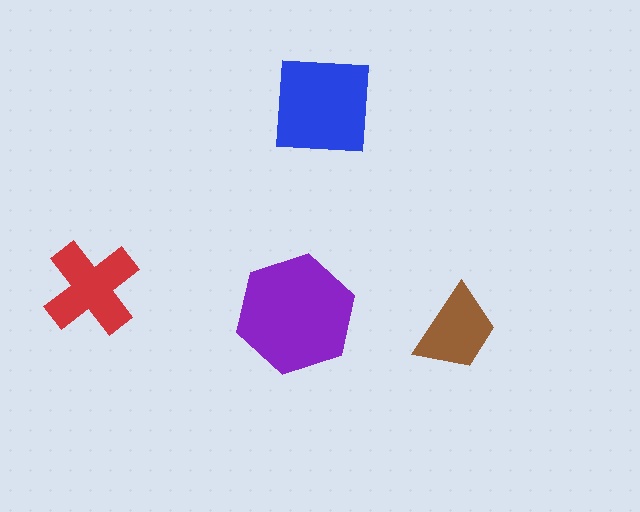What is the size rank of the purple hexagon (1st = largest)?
1st.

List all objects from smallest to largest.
The brown trapezoid, the red cross, the blue square, the purple hexagon.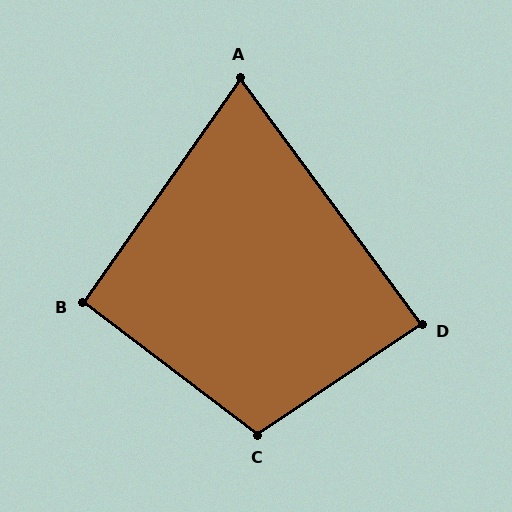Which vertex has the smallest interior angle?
A, at approximately 71 degrees.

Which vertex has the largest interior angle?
C, at approximately 109 degrees.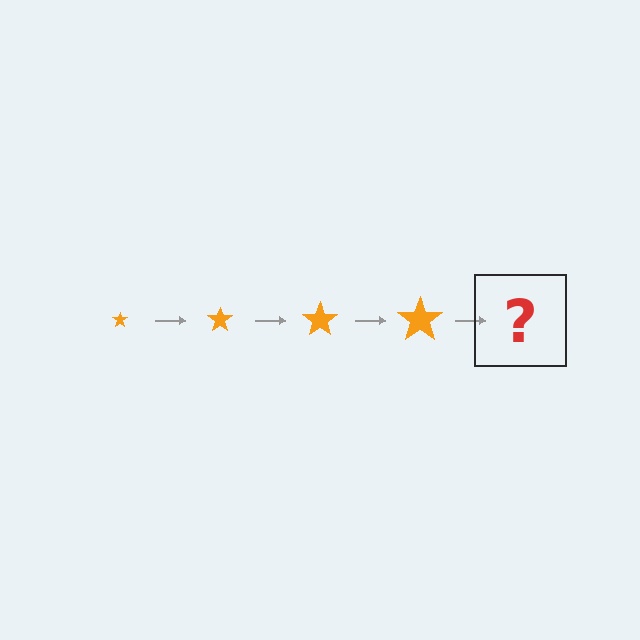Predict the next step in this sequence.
The next step is an orange star, larger than the previous one.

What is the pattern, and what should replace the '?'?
The pattern is that the star gets progressively larger each step. The '?' should be an orange star, larger than the previous one.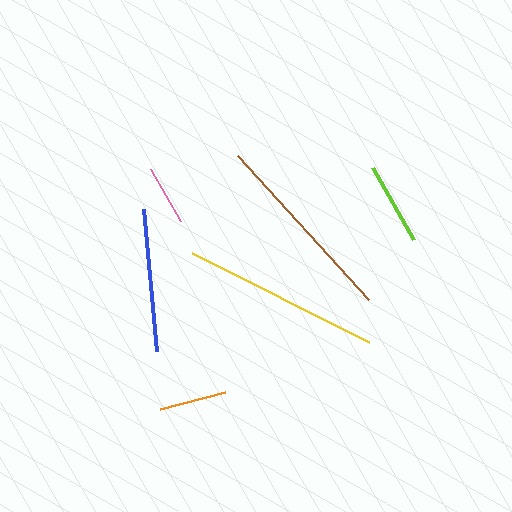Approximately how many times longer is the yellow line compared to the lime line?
The yellow line is approximately 2.4 times the length of the lime line.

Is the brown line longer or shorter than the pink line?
The brown line is longer than the pink line.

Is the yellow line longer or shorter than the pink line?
The yellow line is longer than the pink line.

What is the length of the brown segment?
The brown segment is approximately 194 pixels long.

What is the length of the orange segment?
The orange segment is approximately 67 pixels long.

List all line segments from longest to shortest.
From longest to shortest: yellow, brown, blue, lime, orange, pink.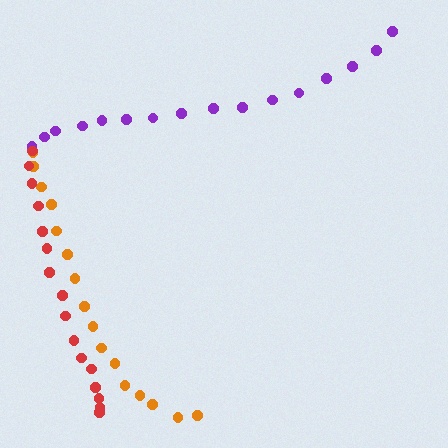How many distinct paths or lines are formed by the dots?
There are 3 distinct paths.